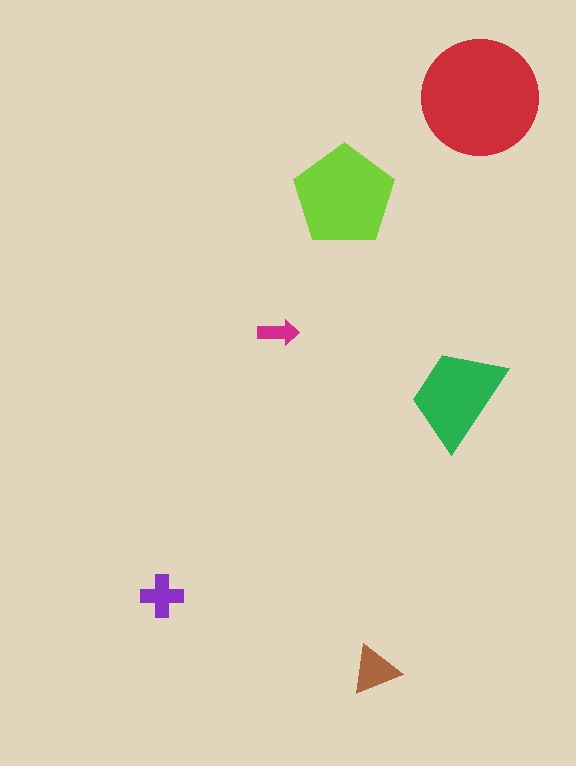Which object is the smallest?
The magenta arrow.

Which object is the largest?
The red circle.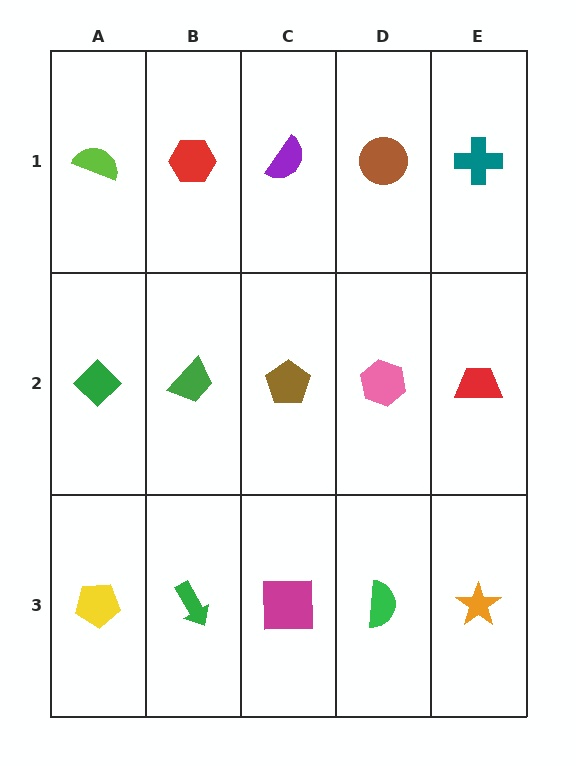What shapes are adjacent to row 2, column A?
A lime semicircle (row 1, column A), a yellow pentagon (row 3, column A), a green trapezoid (row 2, column B).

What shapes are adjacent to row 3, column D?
A pink hexagon (row 2, column D), a magenta square (row 3, column C), an orange star (row 3, column E).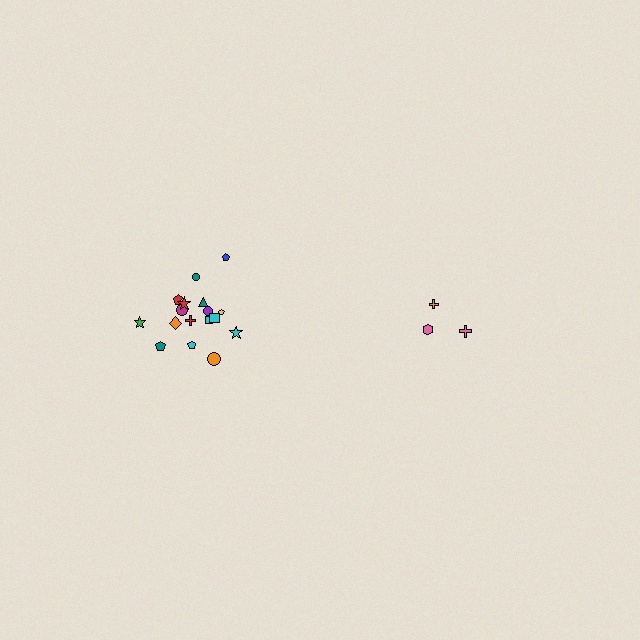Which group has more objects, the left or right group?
The left group.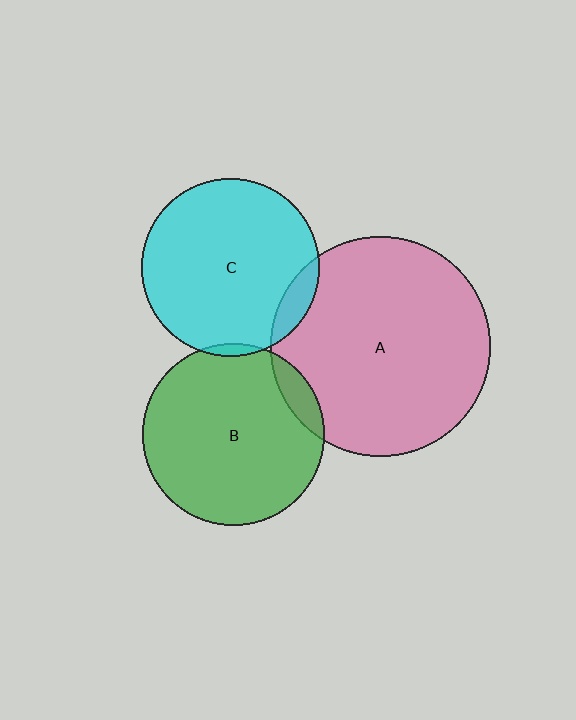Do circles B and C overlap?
Yes.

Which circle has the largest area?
Circle A (pink).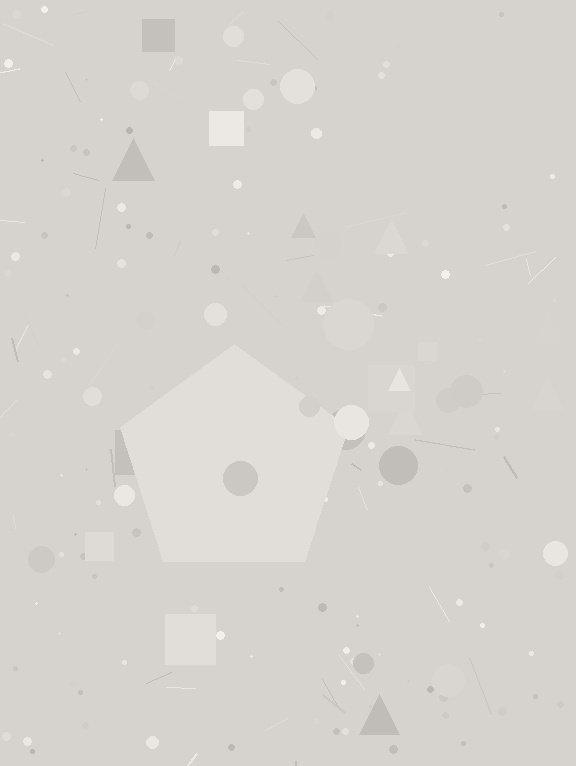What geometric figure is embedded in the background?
A pentagon is embedded in the background.